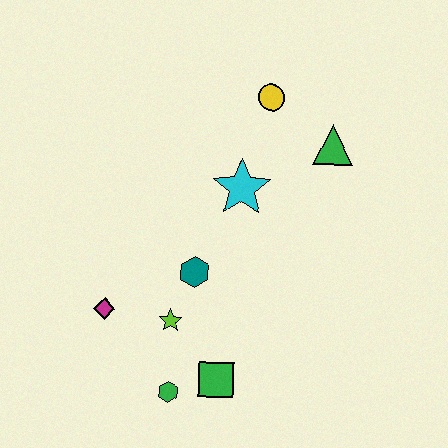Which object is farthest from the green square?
The yellow circle is farthest from the green square.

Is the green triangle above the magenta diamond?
Yes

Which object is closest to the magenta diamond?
The lime star is closest to the magenta diamond.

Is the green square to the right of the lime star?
Yes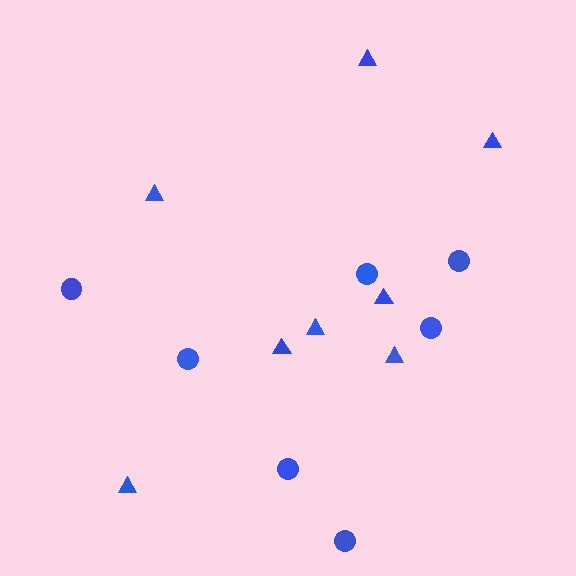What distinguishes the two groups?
There are 2 groups: one group of triangles (8) and one group of circles (7).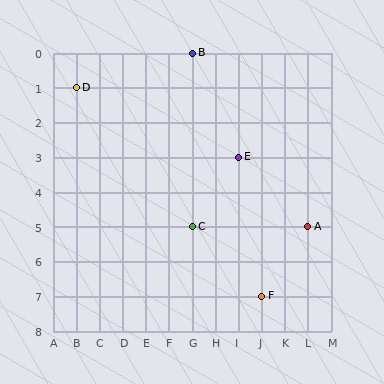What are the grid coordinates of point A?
Point A is at grid coordinates (L, 5).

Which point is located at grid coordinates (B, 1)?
Point D is at (B, 1).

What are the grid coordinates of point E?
Point E is at grid coordinates (I, 3).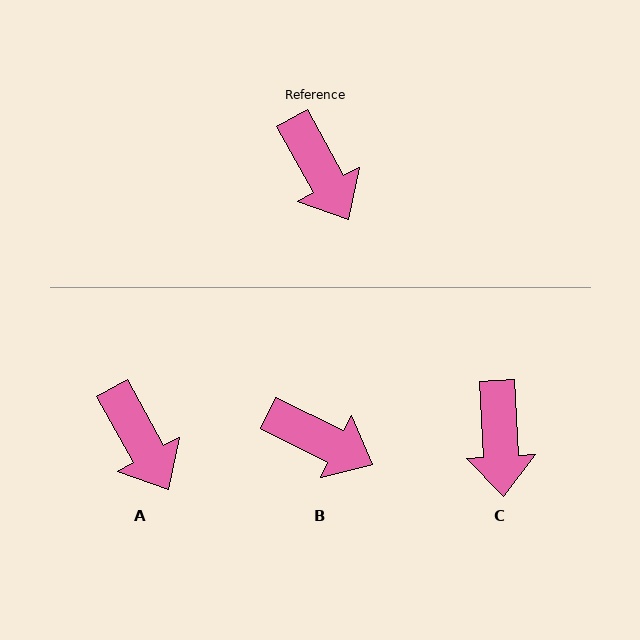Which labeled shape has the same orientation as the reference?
A.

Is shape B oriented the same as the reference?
No, it is off by about 35 degrees.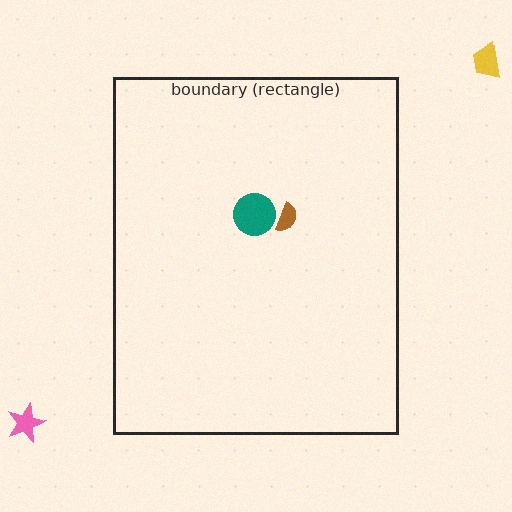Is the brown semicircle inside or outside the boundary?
Inside.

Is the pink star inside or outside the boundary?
Outside.